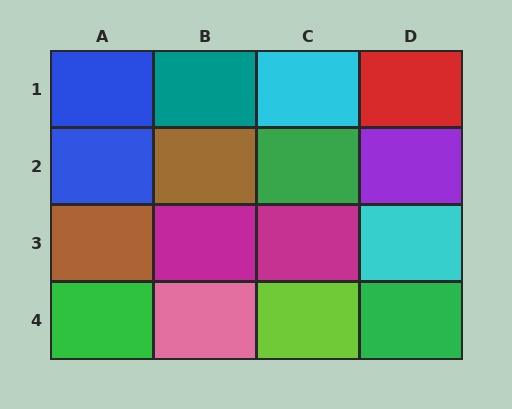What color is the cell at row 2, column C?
Green.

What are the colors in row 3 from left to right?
Brown, magenta, magenta, cyan.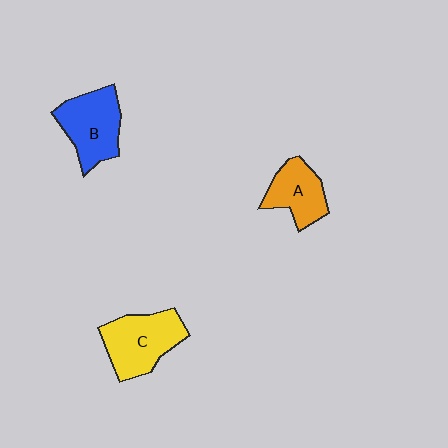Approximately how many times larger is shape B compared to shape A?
Approximately 1.3 times.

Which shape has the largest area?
Shape C (yellow).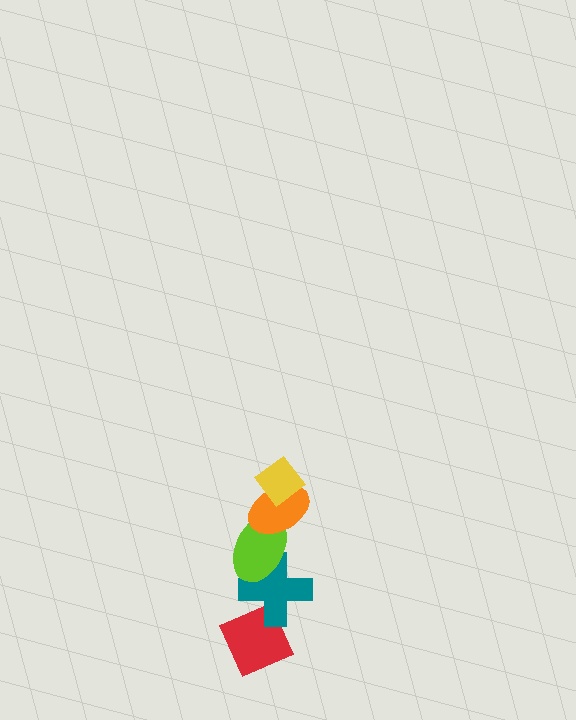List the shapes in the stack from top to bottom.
From top to bottom: the yellow diamond, the orange ellipse, the lime ellipse, the teal cross, the red diamond.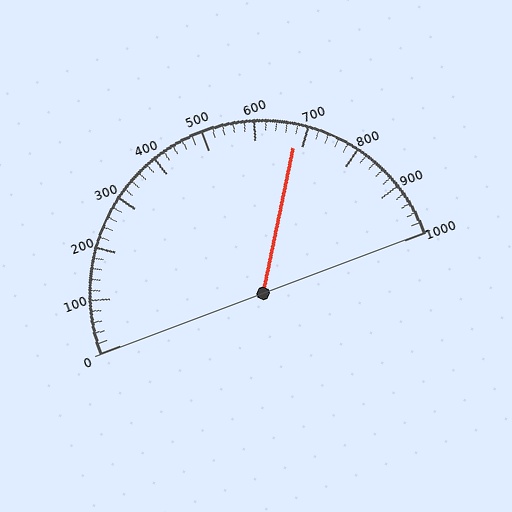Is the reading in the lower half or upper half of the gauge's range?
The reading is in the upper half of the range (0 to 1000).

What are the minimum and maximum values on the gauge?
The gauge ranges from 0 to 1000.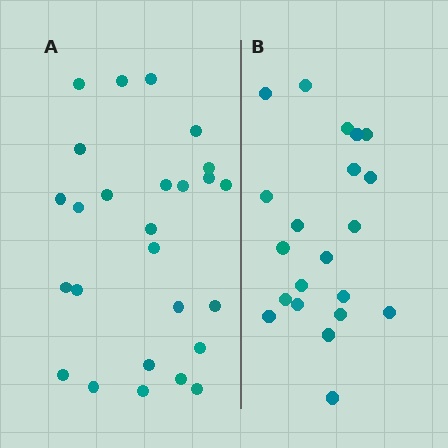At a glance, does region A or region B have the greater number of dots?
Region A (the left region) has more dots.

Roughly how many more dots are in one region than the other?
Region A has about 5 more dots than region B.